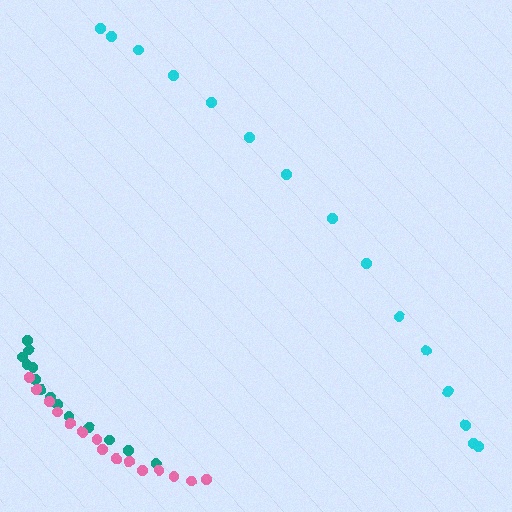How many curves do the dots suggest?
There are 3 distinct paths.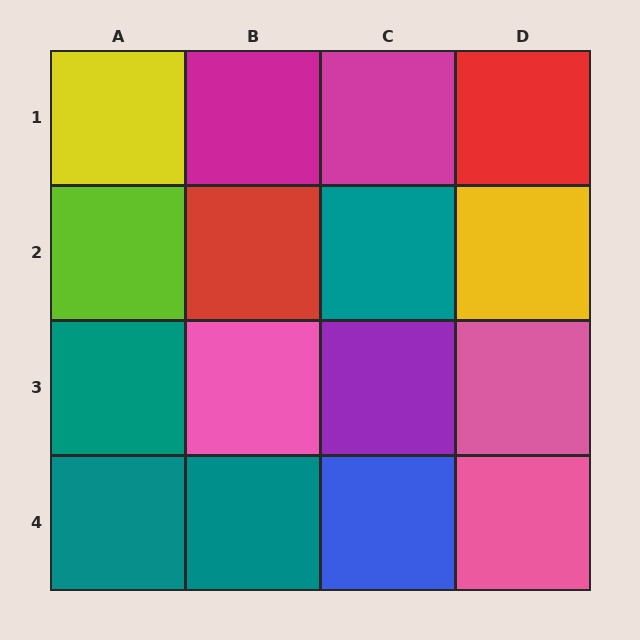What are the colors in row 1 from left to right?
Yellow, magenta, magenta, red.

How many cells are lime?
1 cell is lime.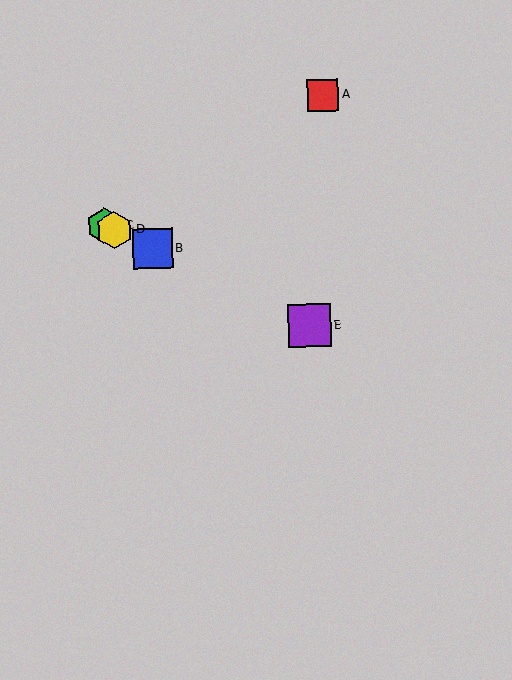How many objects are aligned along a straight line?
4 objects (B, C, D, E) are aligned along a straight line.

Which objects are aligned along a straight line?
Objects B, C, D, E are aligned along a straight line.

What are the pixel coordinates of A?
Object A is at (323, 95).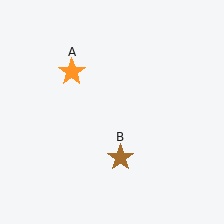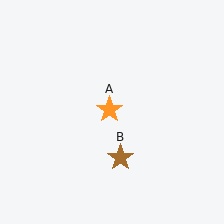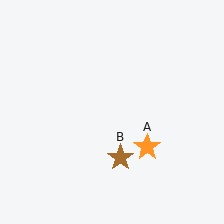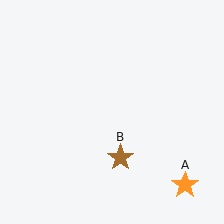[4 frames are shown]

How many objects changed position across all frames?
1 object changed position: orange star (object A).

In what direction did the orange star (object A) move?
The orange star (object A) moved down and to the right.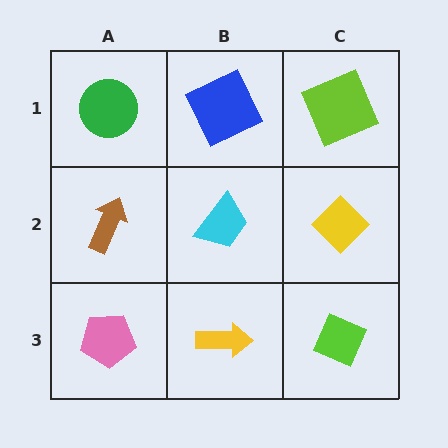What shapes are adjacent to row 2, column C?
A lime square (row 1, column C), a lime diamond (row 3, column C), a cyan trapezoid (row 2, column B).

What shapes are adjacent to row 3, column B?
A cyan trapezoid (row 2, column B), a pink pentagon (row 3, column A), a lime diamond (row 3, column C).